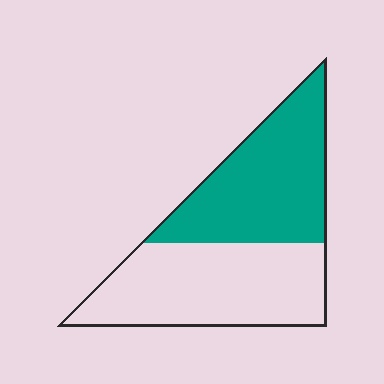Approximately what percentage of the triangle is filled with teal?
Approximately 50%.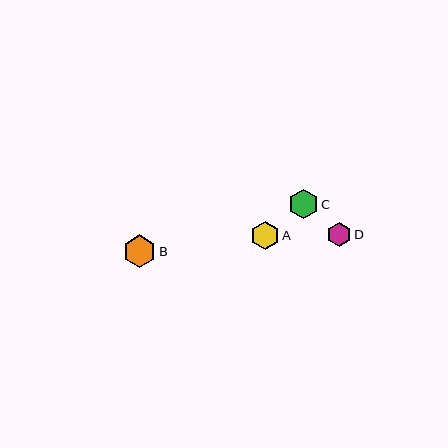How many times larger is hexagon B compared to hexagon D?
Hexagon B is approximately 1.4 times the size of hexagon D.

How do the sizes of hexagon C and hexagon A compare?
Hexagon C and hexagon A are approximately the same size.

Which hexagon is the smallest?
Hexagon D is the smallest with a size of approximately 24 pixels.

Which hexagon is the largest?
Hexagon B is the largest with a size of approximately 33 pixels.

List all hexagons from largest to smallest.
From largest to smallest: B, C, A, D.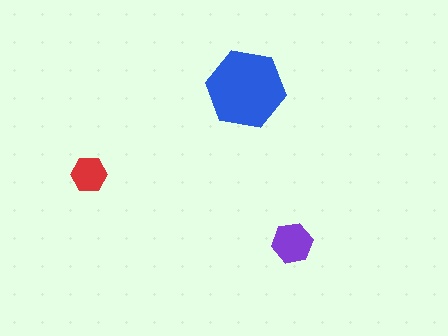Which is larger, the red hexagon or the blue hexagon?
The blue one.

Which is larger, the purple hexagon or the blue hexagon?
The blue one.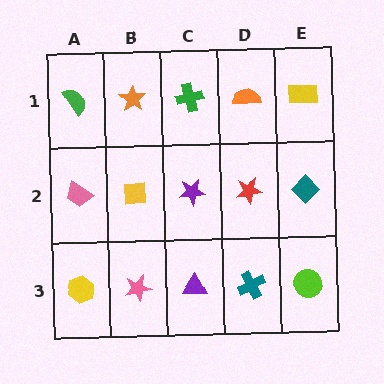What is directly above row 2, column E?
A yellow rectangle.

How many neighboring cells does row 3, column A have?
2.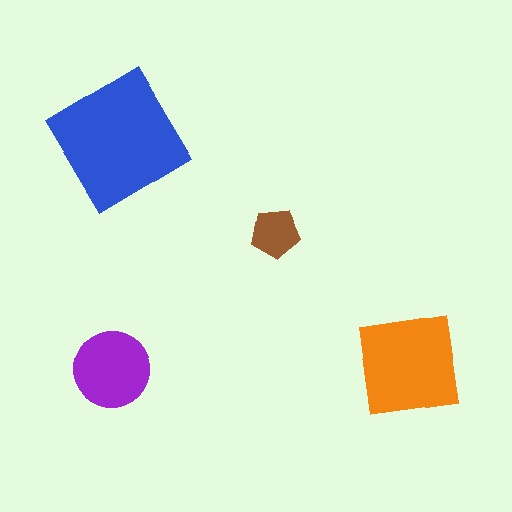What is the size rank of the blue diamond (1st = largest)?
1st.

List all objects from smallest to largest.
The brown pentagon, the purple circle, the orange square, the blue diamond.